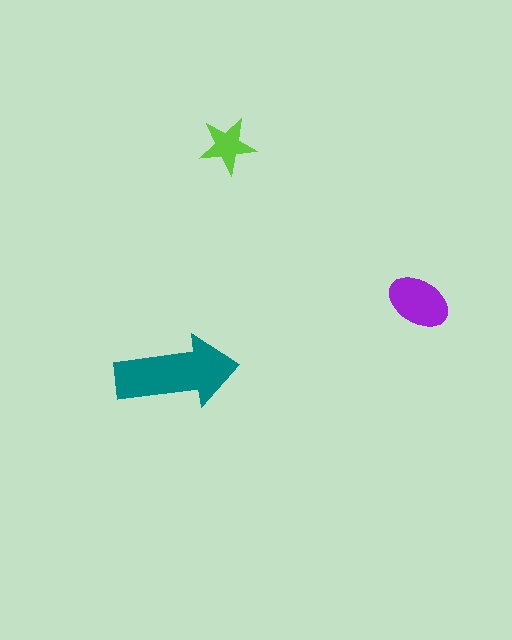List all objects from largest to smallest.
The teal arrow, the purple ellipse, the lime star.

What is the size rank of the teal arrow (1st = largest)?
1st.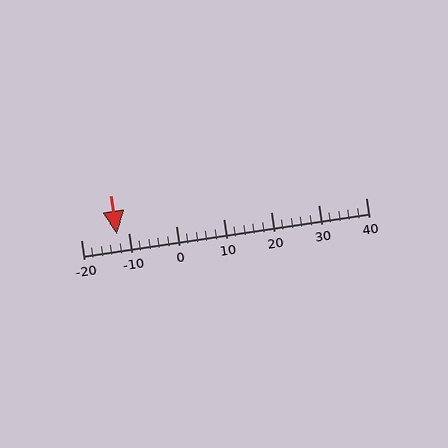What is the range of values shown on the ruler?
The ruler shows values from -20 to 40.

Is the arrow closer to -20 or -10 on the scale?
The arrow is closer to -10.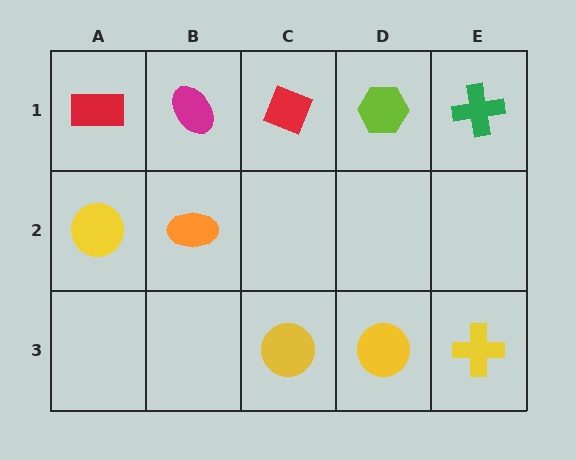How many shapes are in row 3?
3 shapes.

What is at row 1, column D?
A lime hexagon.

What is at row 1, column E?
A green cross.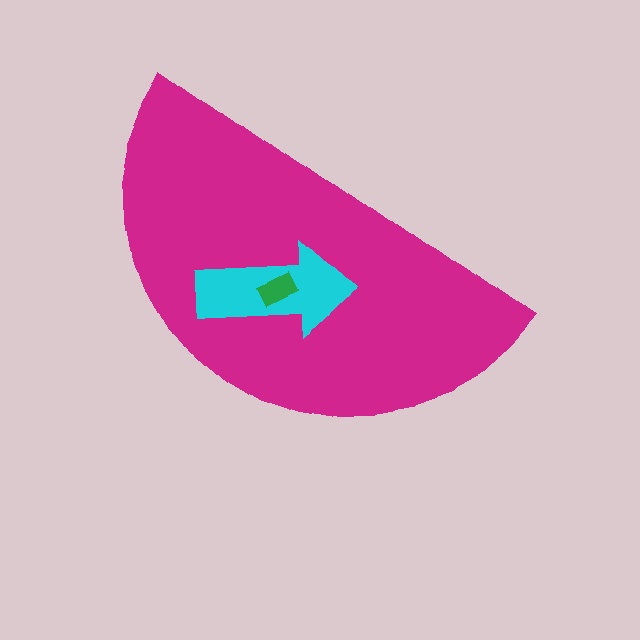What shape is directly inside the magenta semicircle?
The cyan arrow.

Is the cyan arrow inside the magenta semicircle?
Yes.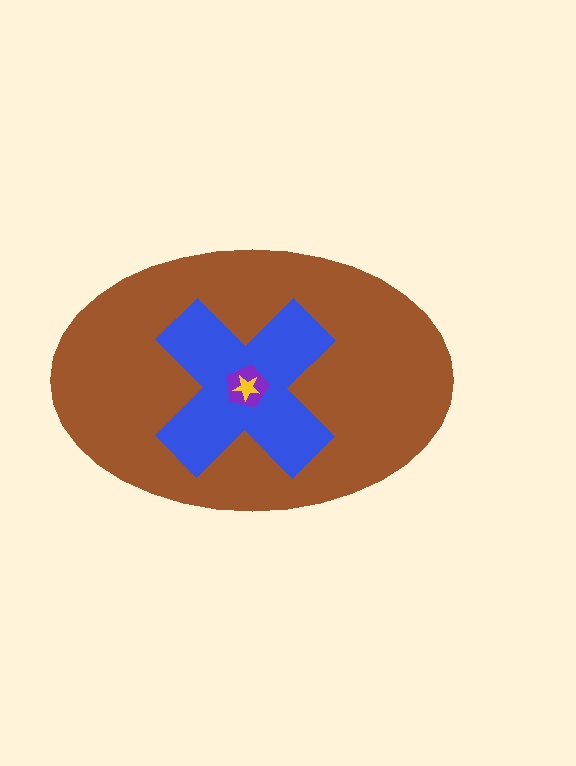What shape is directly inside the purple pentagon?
The yellow star.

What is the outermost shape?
The brown ellipse.